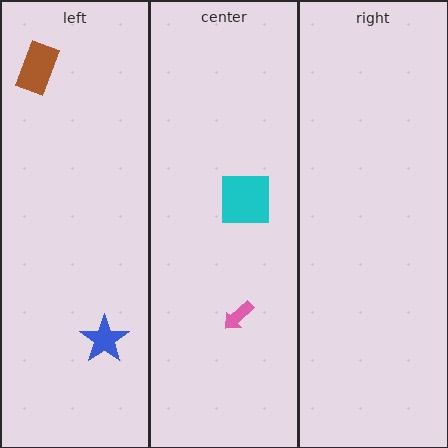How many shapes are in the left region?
2.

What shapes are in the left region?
The brown rectangle, the blue star.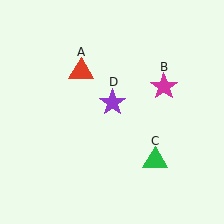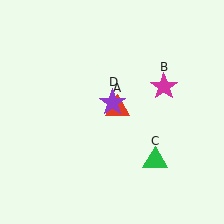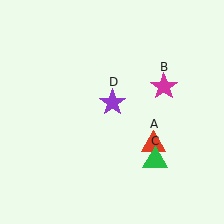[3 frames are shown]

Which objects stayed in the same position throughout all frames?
Magenta star (object B) and green triangle (object C) and purple star (object D) remained stationary.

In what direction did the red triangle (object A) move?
The red triangle (object A) moved down and to the right.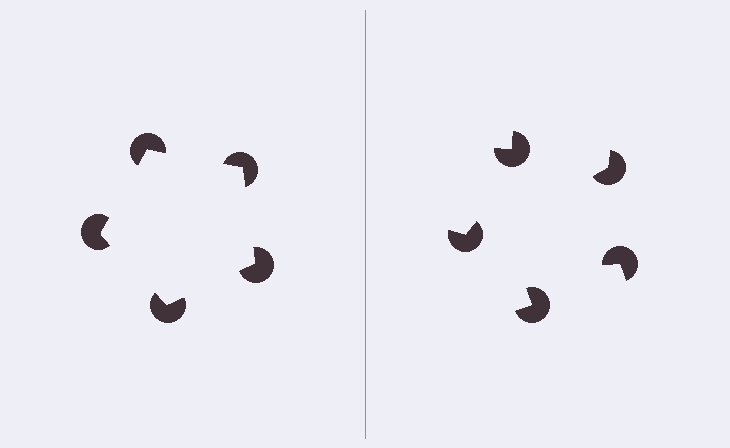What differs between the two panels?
The pac-man discs are positioned identically on both sides; only the wedge orientations differ. On the left they align to a pentagon; on the right they are misaligned.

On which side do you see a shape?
An illusory pentagon appears on the left side. On the right side the wedge cuts are rotated, so no coherent shape forms.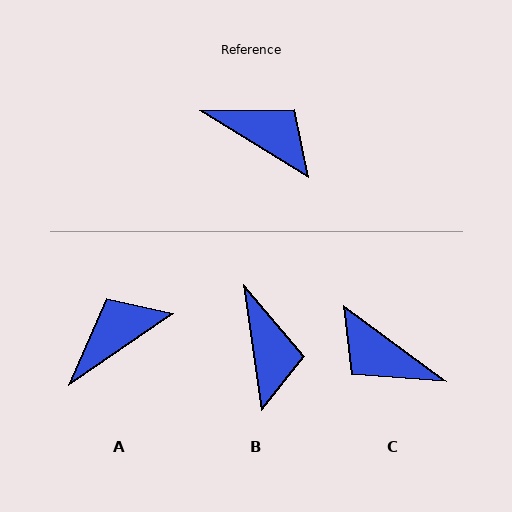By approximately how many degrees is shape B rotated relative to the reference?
Approximately 50 degrees clockwise.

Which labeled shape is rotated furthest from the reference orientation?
C, about 175 degrees away.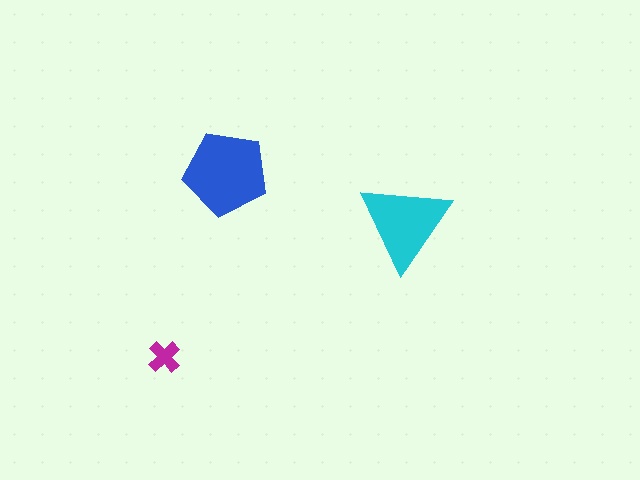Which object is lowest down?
The magenta cross is bottommost.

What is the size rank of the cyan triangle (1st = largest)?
2nd.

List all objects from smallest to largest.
The magenta cross, the cyan triangle, the blue pentagon.